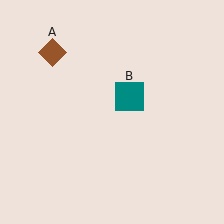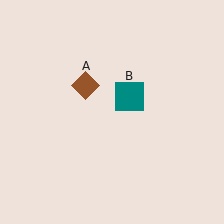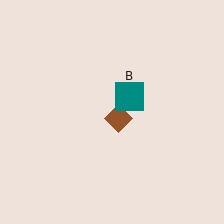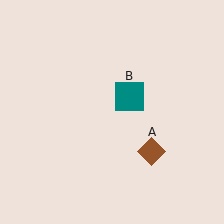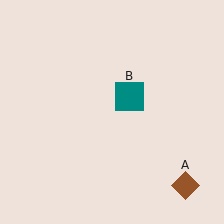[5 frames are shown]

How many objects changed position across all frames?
1 object changed position: brown diamond (object A).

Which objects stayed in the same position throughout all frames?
Teal square (object B) remained stationary.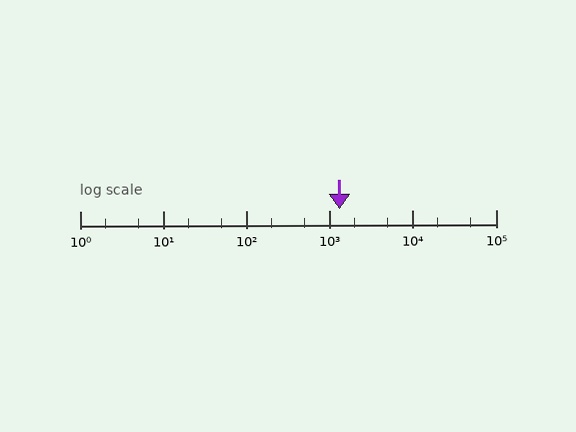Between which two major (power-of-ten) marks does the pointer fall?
The pointer is between 1000 and 10000.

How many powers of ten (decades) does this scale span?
The scale spans 5 decades, from 1 to 100000.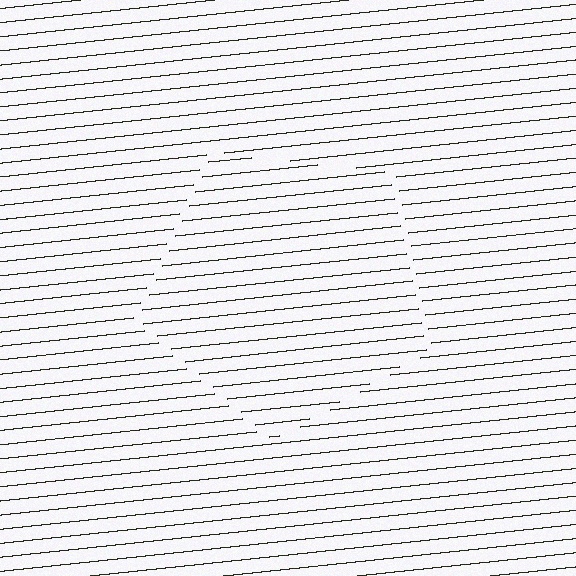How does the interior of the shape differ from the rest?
The interior of the shape contains the same grating, shifted by half a period — the contour is defined by the phase discontinuity where line-ends from the inner and outer gratings abut.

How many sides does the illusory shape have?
5 sides — the line-ends trace a pentagon.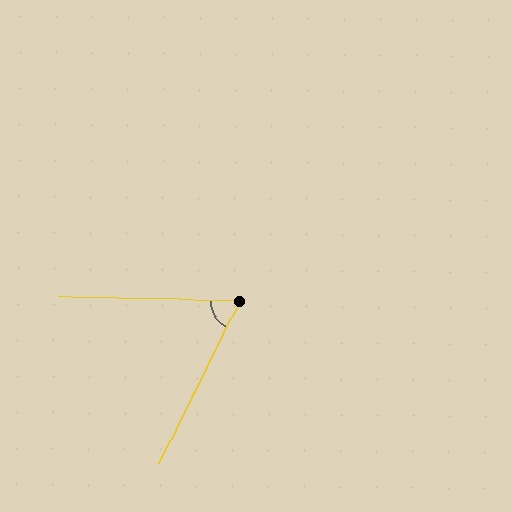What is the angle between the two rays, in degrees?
Approximately 65 degrees.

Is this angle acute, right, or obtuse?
It is acute.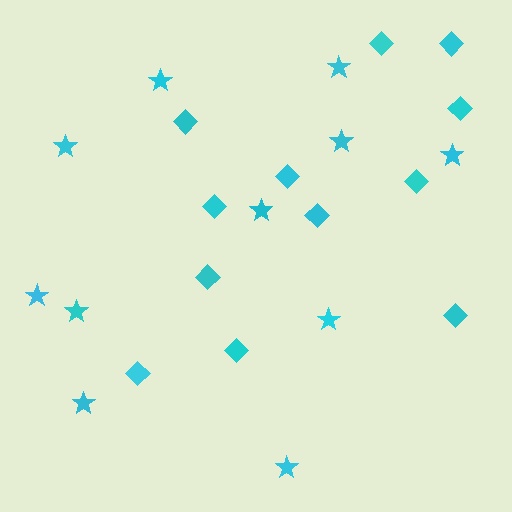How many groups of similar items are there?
There are 2 groups: one group of diamonds (12) and one group of stars (11).